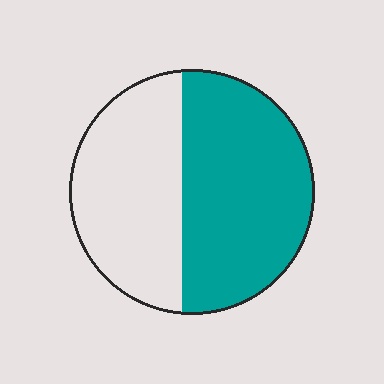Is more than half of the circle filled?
Yes.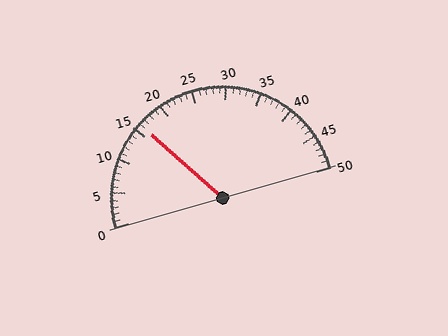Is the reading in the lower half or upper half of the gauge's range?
The reading is in the lower half of the range (0 to 50).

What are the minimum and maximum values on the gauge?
The gauge ranges from 0 to 50.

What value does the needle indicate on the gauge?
The needle indicates approximately 16.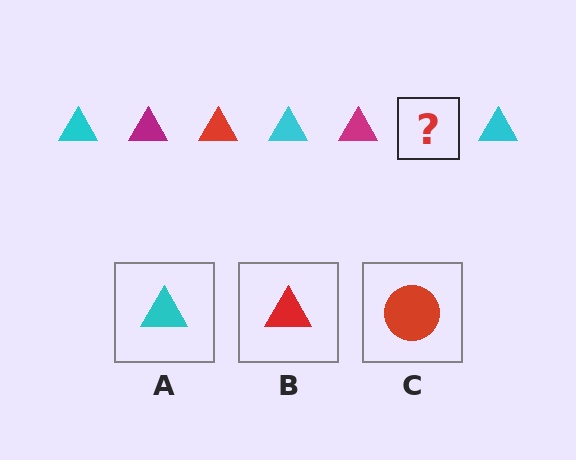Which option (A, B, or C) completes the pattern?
B.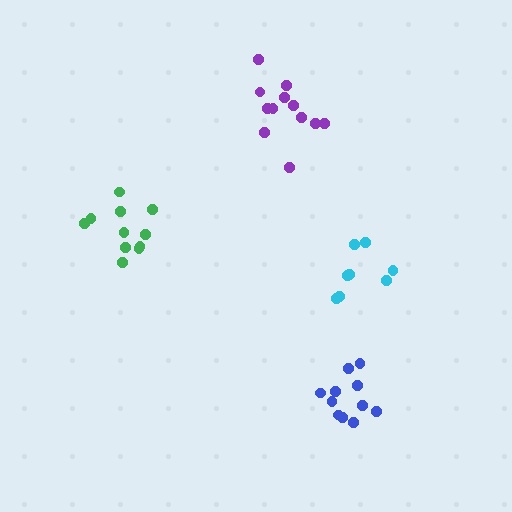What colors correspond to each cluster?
The clusters are colored: green, blue, cyan, purple.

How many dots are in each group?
Group 1: 11 dots, Group 2: 11 dots, Group 3: 8 dots, Group 4: 12 dots (42 total).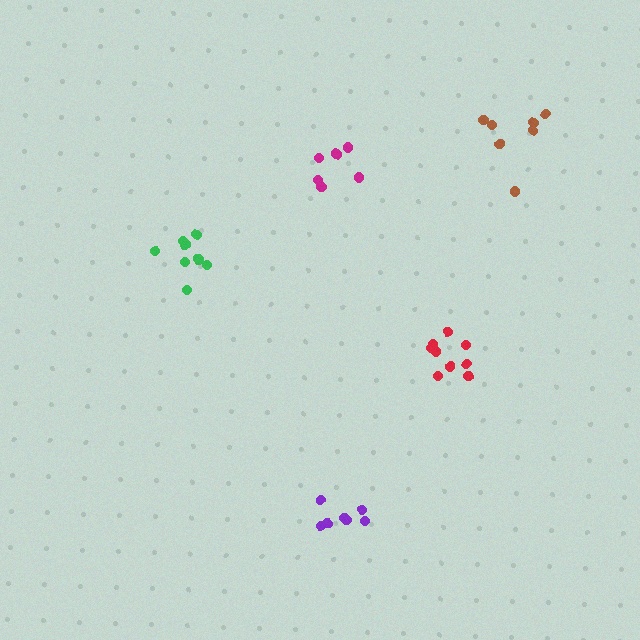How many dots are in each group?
Group 1: 9 dots, Group 2: 7 dots, Group 3: 8 dots, Group 4: 7 dots, Group 5: 6 dots (37 total).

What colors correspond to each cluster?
The clusters are colored: red, purple, green, brown, magenta.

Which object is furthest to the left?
The green cluster is leftmost.